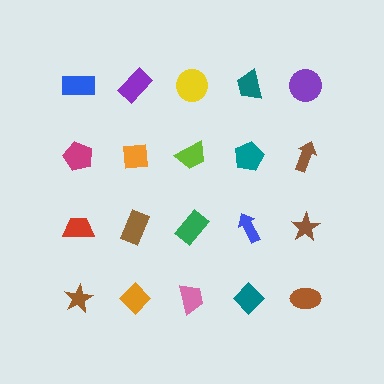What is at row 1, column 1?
A blue rectangle.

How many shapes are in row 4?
5 shapes.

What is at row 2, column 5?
A brown arrow.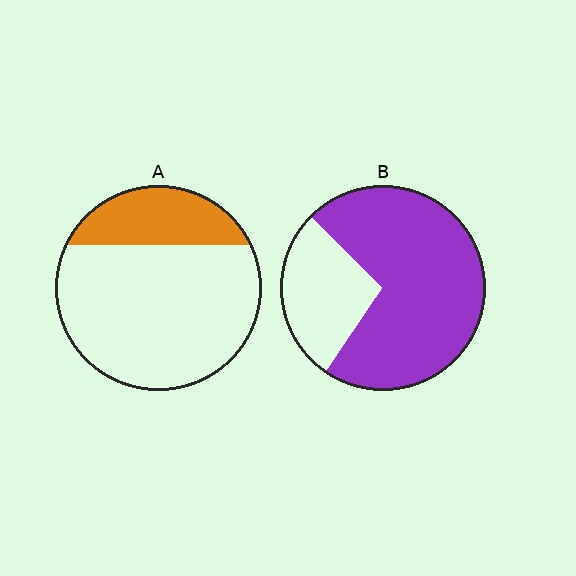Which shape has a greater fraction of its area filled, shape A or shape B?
Shape B.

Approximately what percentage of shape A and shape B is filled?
A is approximately 25% and B is approximately 70%.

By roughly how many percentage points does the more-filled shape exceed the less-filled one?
By roughly 50 percentage points (B over A).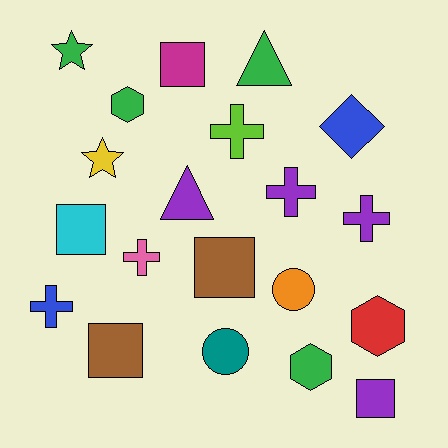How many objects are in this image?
There are 20 objects.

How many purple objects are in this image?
There are 4 purple objects.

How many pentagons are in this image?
There are no pentagons.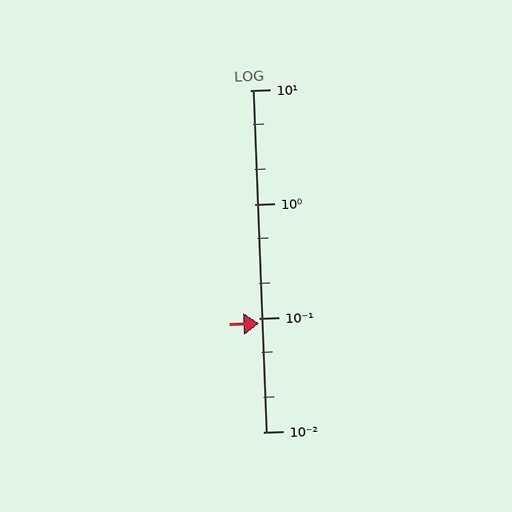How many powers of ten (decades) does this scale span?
The scale spans 3 decades, from 0.01 to 10.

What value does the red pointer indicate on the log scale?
The pointer indicates approximately 0.089.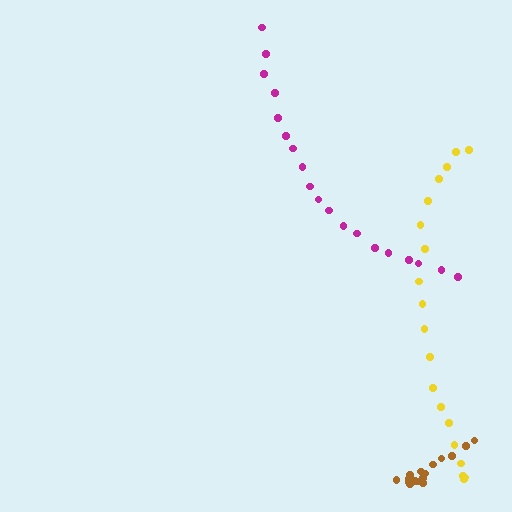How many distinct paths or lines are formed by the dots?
There are 3 distinct paths.